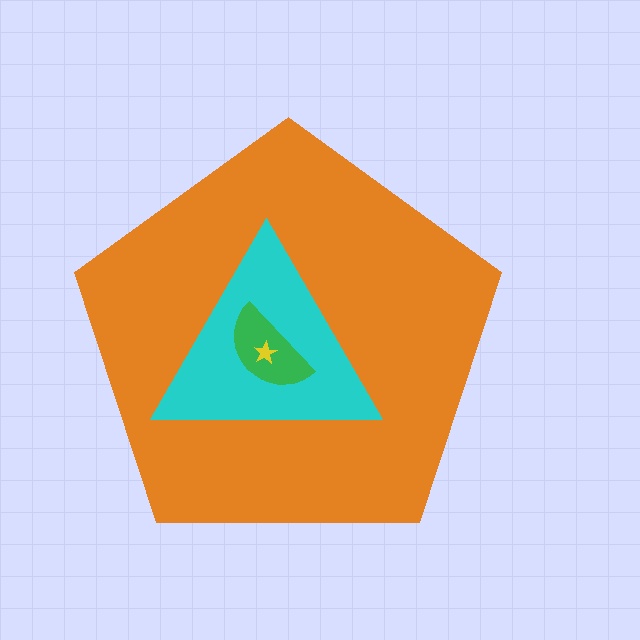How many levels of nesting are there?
4.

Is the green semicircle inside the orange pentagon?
Yes.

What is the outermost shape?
The orange pentagon.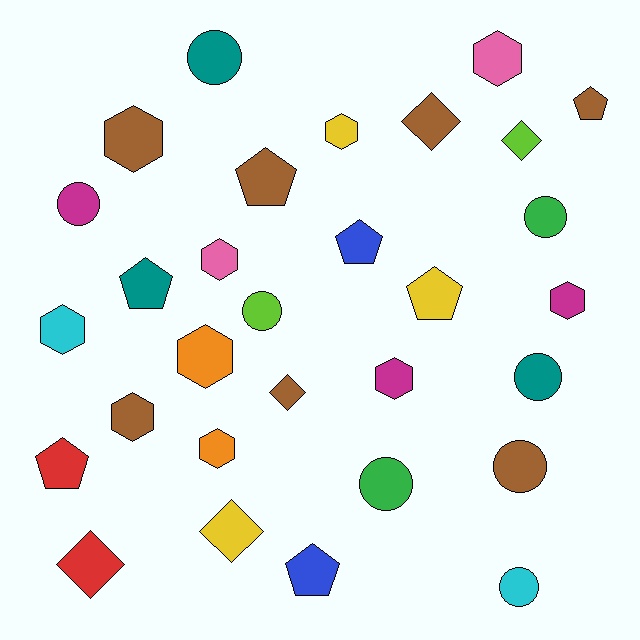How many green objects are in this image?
There are 2 green objects.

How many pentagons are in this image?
There are 7 pentagons.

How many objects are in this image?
There are 30 objects.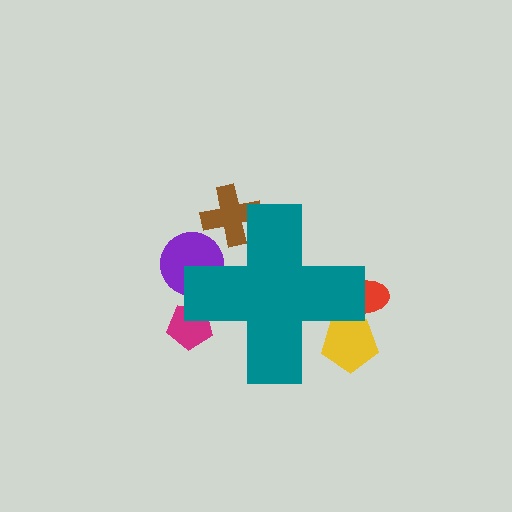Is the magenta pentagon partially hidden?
Yes, the magenta pentagon is partially hidden behind the teal cross.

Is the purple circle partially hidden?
Yes, the purple circle is partially hidden behind the teal cross.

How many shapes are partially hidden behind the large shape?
5 shapes are partially hidden.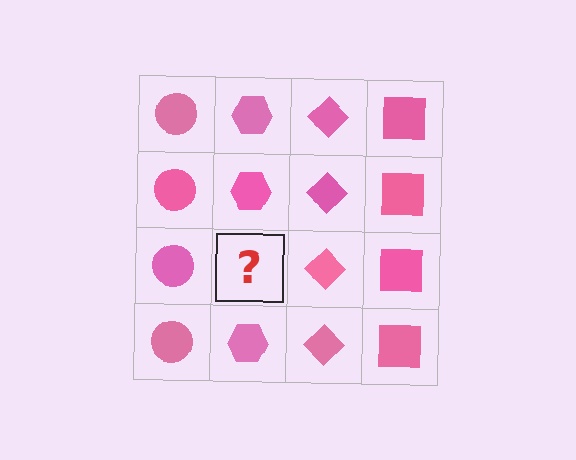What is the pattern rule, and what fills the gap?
The rule is that each column has a consistent shape. The gap should be filled with a pink hexagon.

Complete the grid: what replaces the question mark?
The question mark should be replaced with a pink hexagon.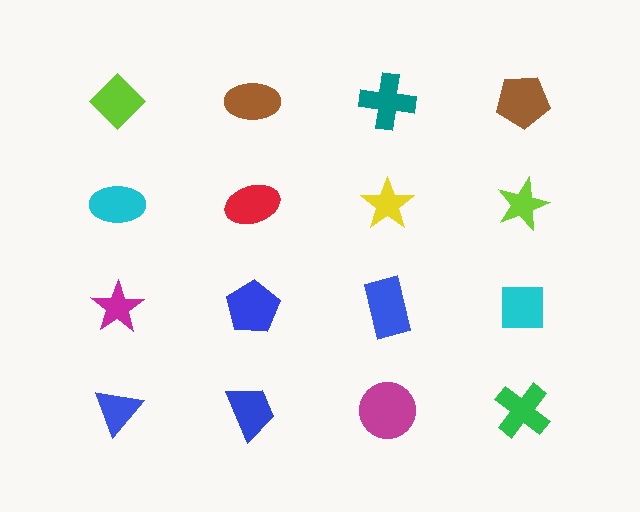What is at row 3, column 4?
A cyan square.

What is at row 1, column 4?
A brown pentagon.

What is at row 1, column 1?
A lime diamond.